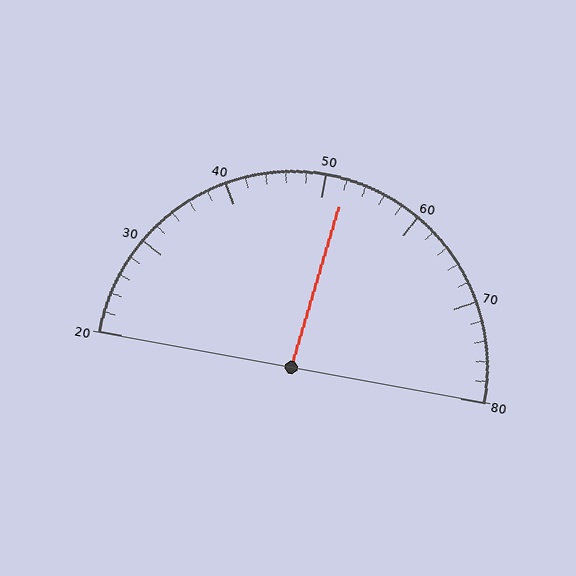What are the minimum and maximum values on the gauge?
The gauge ranges from 20 to 80.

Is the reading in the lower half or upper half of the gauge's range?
The reading is in the upper half of the range (20 to 80).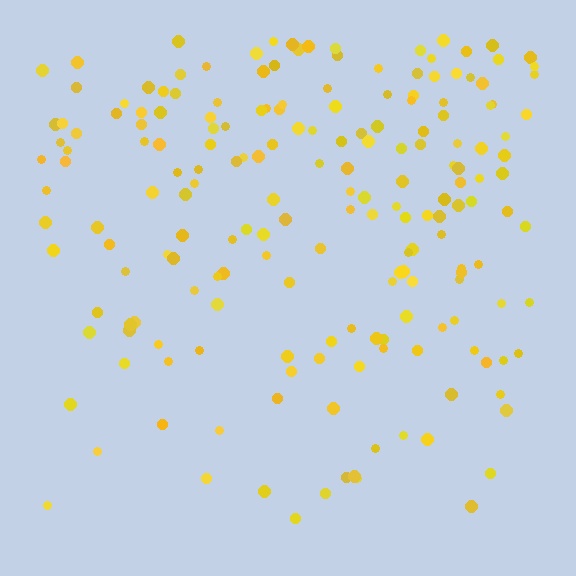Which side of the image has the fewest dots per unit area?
The bottom.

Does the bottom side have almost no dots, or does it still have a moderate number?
Still a moderate number, just noticeably fewer than the top.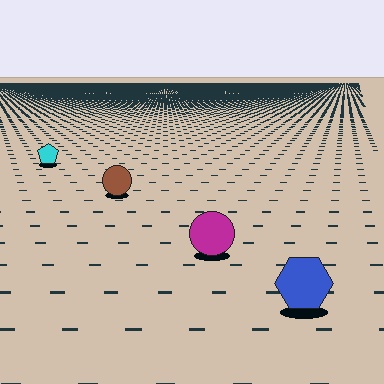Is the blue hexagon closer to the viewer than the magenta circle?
Yes. The blue hexagon is closer — you can tell from the texture gradient: the ground texture is coarser near it.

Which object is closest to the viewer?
The blue hexagon is closest. The texture marks near it are larger and more spread out.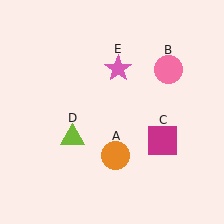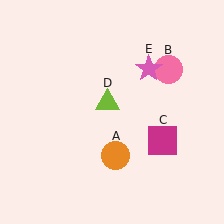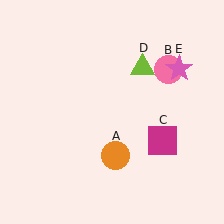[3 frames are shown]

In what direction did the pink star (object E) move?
The pink star (object E) moved right.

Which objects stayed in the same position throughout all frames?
Orange circle (object A) and pink circle (object B) and magenta square (object C) remained stationary.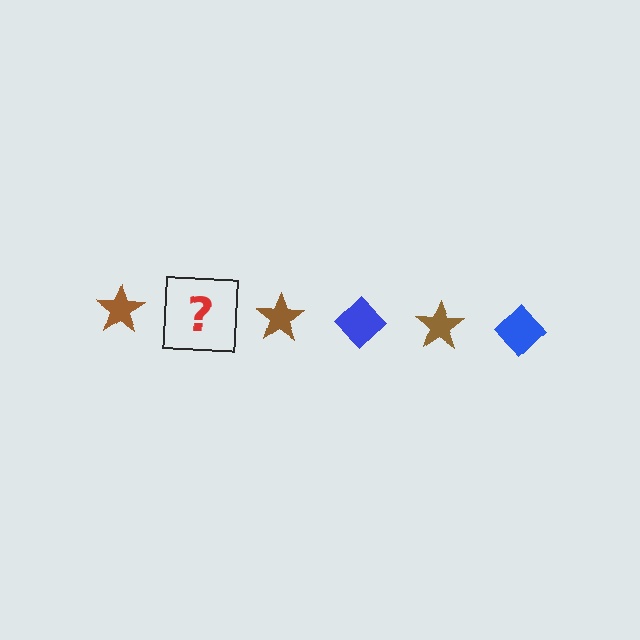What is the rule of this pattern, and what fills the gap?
The rule is that the pattern alternates between brown star and blue diamond. The gap should be filled with a blue diamond.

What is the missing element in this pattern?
The missing element is a blue diamond.